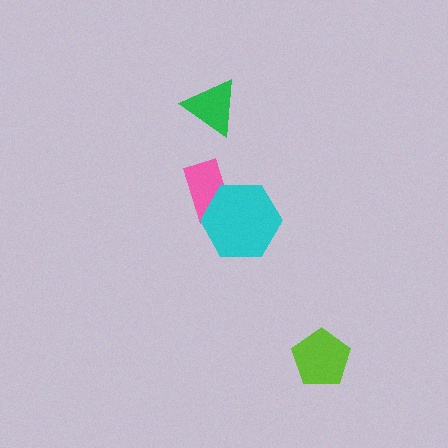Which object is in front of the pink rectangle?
The cyan hexagon is in front of the pink rectangle.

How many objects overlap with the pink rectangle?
1 object overlaps with the pink rectangle.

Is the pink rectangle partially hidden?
Yes, it is partially covered by another shape.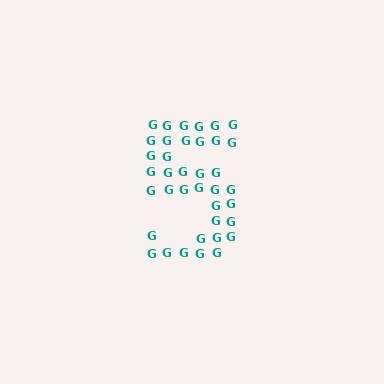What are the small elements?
The small elements are letter G's.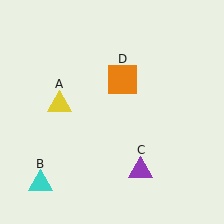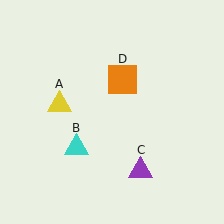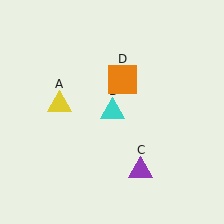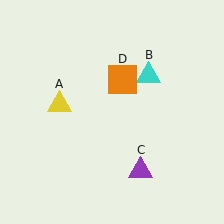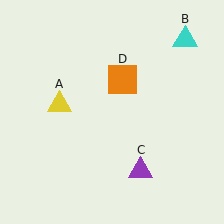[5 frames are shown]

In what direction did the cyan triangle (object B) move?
The cyan triangle (object B) moved up and to the right.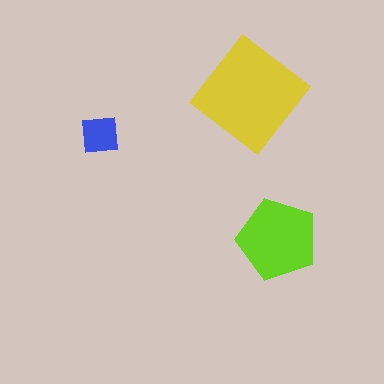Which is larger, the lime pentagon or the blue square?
The lime pentagon.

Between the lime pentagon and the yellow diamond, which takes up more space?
The yellow diamond.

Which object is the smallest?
The blue square.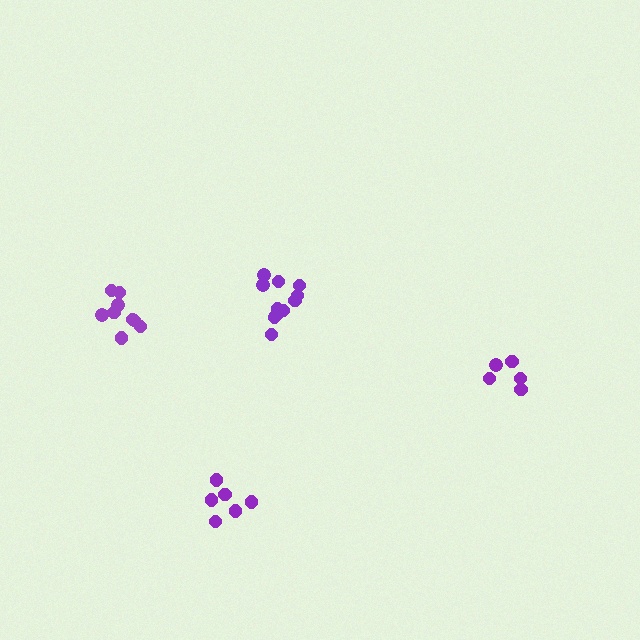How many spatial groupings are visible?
There are 4 spatial groupings.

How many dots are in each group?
Group 1: 9 dots, Group 2: 11 dots, Group 3: 6 dots, Group 4: 5 dots (31 total).